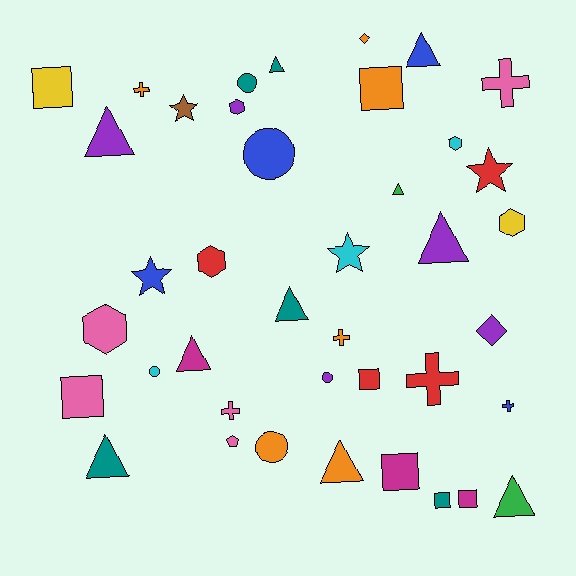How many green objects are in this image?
There are 2 green objects.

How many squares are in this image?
There are 7 squares.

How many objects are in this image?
There are 40 objects.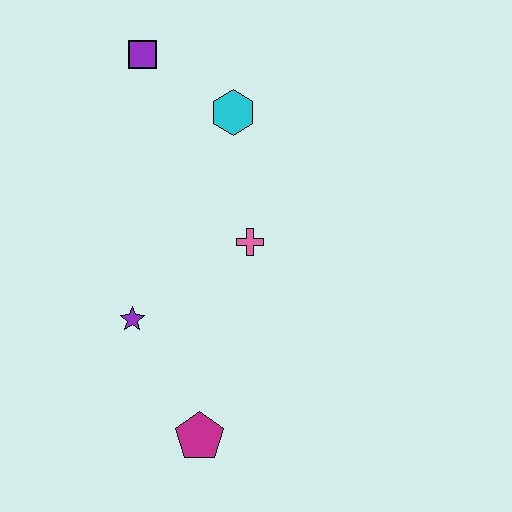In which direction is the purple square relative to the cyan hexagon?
The purple square is to the left of the cyan hexagon.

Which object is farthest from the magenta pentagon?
The purple square is farthest from the magenta pentagon.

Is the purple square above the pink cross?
Yes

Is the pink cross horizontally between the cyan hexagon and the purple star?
No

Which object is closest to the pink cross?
The cyan hexagon is closest to the pink cross.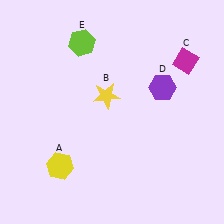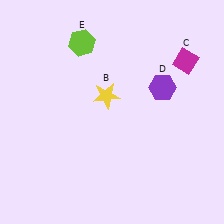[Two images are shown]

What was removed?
The yellow hexagon (A) was removed in Image 2.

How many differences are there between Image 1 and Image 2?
There is 1 difference between the two images.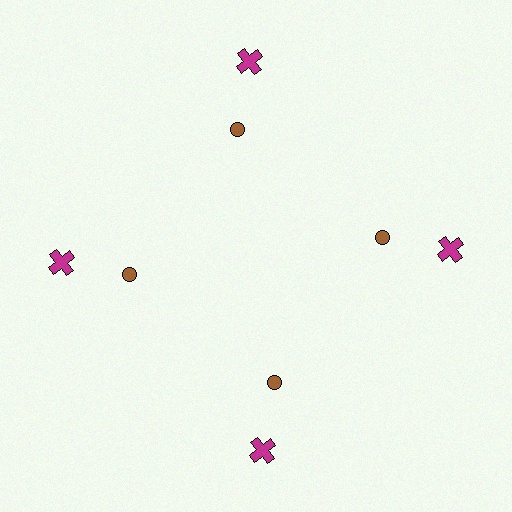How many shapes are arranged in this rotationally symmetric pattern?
There are 8 shapes, arranged in 4 groups of 2.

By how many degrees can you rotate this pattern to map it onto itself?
The pattern maps onto itself every 90 degrees of rotation.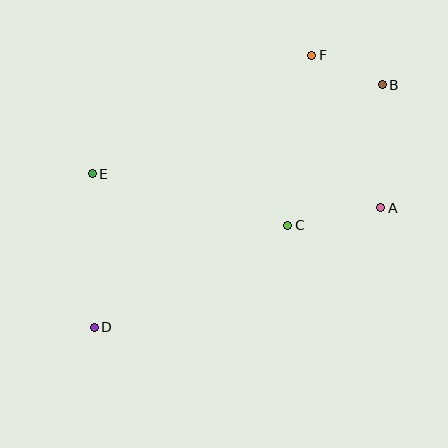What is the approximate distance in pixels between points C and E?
The distance between C and E is approximately 202 pixels.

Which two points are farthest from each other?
Points B and D are farthest from each other.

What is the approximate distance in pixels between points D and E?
The distance between D and E is approximately 153 pixels.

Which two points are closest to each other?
Points B and F are closest to each other.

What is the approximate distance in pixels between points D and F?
The distance between D and F is approximately 348 pixels.